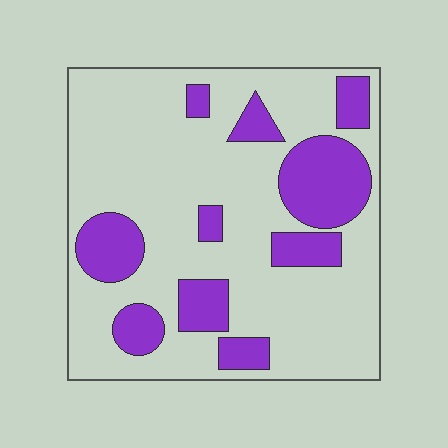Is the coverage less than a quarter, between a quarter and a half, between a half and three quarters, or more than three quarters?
Between a quarter and a half.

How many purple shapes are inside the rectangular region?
10.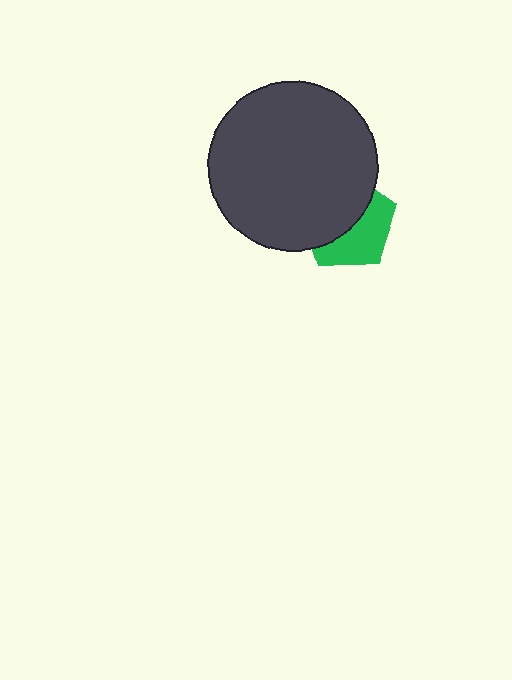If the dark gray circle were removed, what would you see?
You would see the complete green pentagon.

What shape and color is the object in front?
The object in front is a dark gray circle.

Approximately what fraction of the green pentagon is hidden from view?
Roughly 54% of the green pentagon is hidden behind the dark gray circle.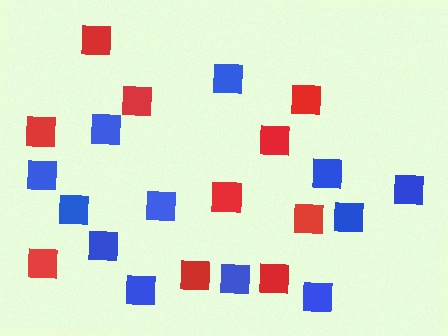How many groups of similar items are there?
There are 2 groups: one group of red squares (10) and one group of blue squares (12).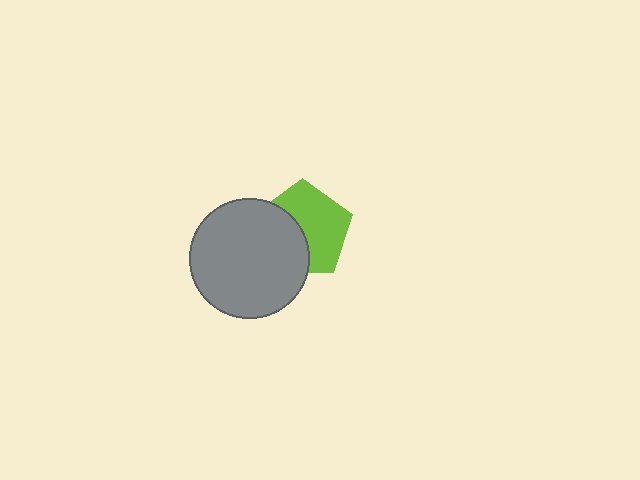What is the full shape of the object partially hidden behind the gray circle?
The partially hidden object is a lime pentagon.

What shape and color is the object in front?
The object in front is a gray circle.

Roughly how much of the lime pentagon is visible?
About half of it is visible (roughly 58%).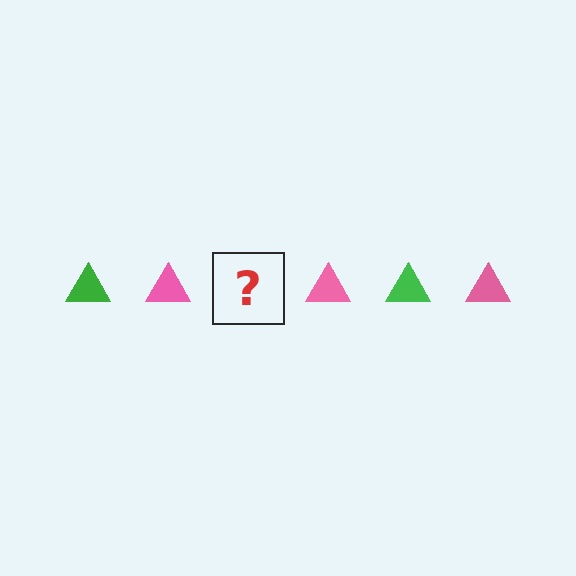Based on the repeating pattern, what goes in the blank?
The blank should be a green triangle.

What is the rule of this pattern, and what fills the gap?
The rule is that the pattern cycles through green, pink triangles. The gap should be filled with a green triangle.